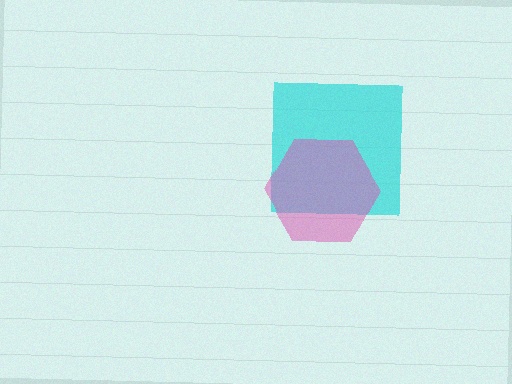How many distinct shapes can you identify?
There are 2 distinct shapes: a cyan square, a pink hexagon.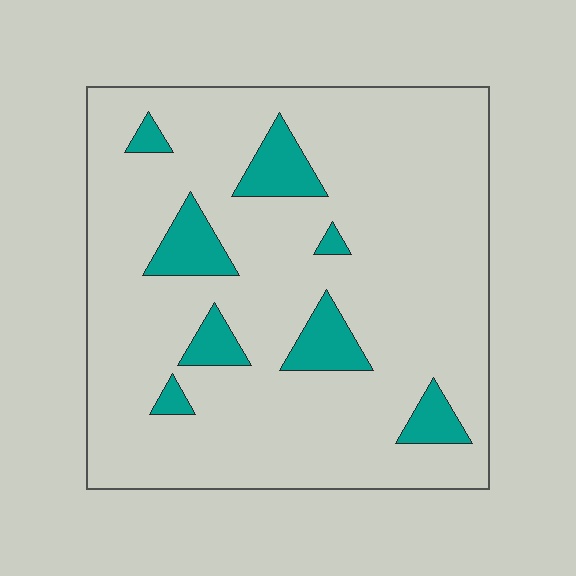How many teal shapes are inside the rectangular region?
8.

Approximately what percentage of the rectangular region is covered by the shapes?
Approximately 10%.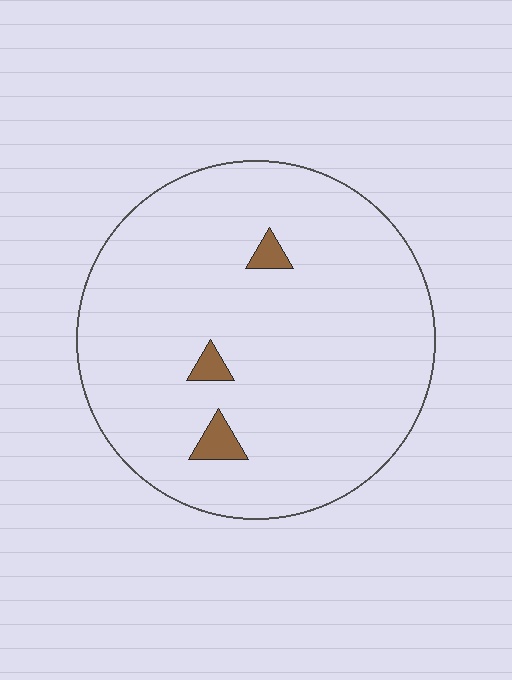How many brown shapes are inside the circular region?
3.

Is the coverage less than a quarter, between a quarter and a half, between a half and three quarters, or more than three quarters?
Less than a quarter.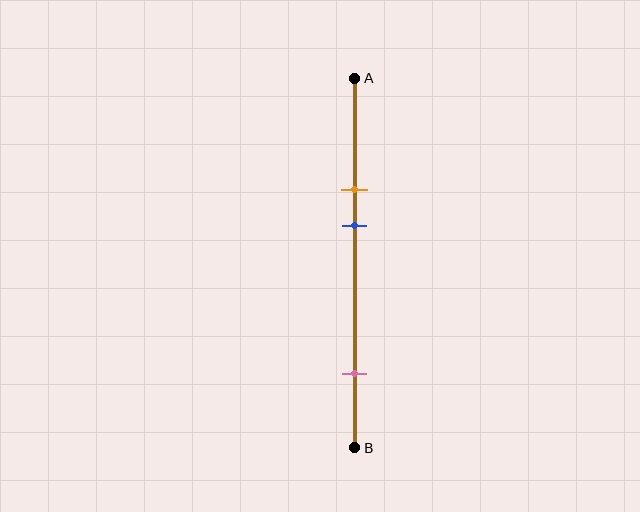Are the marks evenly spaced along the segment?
No, the marks are not evenly spaced.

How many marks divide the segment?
There are 3 marks dividing the segment.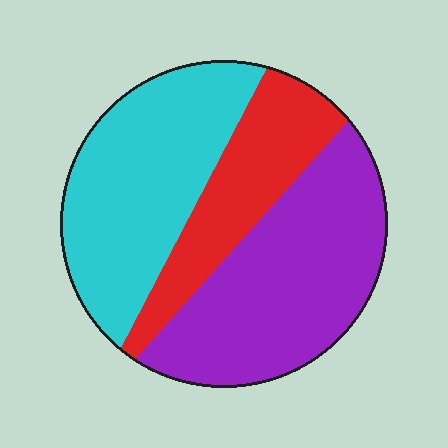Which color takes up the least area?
Red, at roughly 20%.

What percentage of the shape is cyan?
Cyan takes up about three eighths (3/8) of the shape.